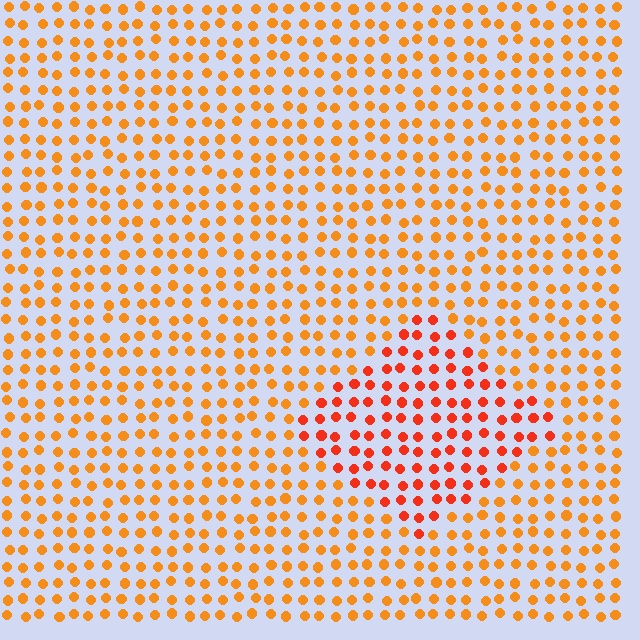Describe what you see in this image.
The image is filled with small orange elements in a uniform arrangement. A diamond-shaped region is visible where the elements are tinted to a slightly different hue, forming a subtle color boundary.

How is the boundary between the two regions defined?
The boundary is defined purely by a slight shift in hue (about 26 degrees). Spacing, size, and orientation are identical on both sides.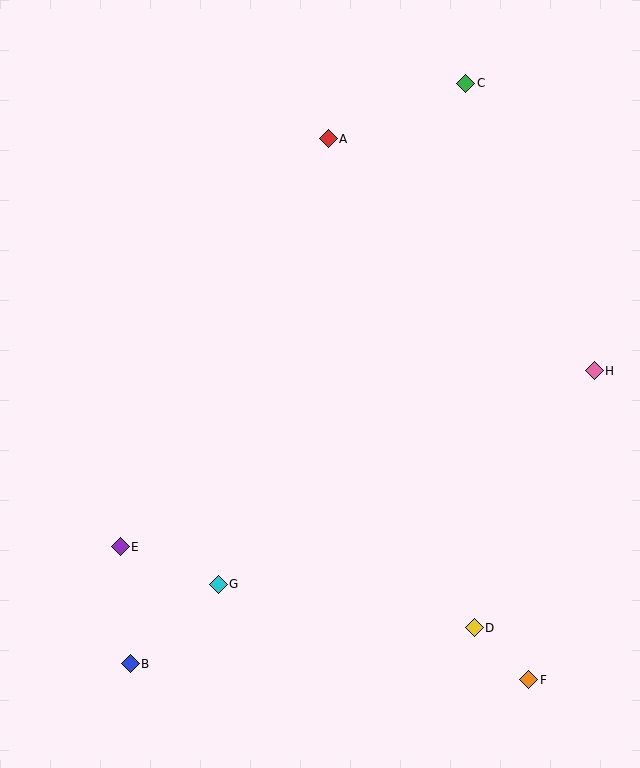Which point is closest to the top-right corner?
Point C is closest to the top-right corner.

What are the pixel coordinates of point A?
Point A is at (328, 139).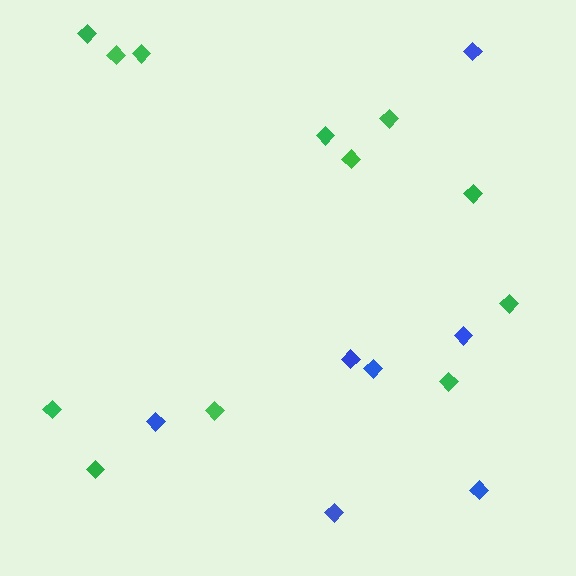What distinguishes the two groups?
There are 2 groups: one group of green diamonds (12) and one group of blue diamonds (7).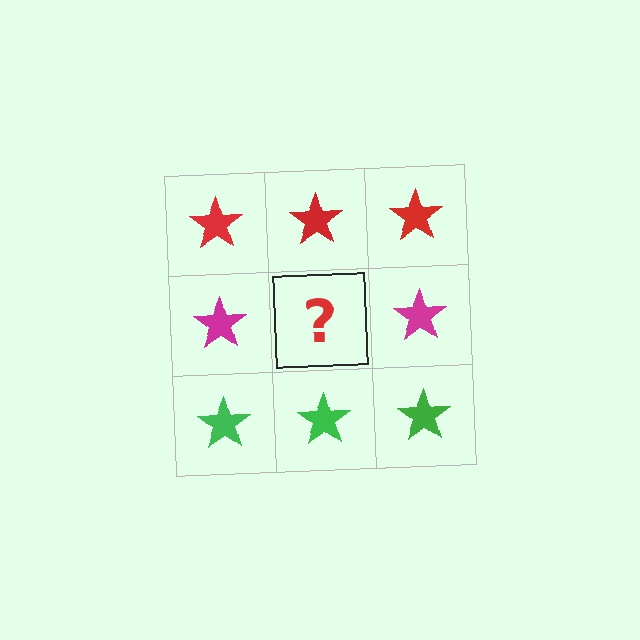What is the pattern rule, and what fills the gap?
The rule is that each row has a consistent color. The gap should be filled with a magenta star.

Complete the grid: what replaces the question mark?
The question mark should be replaced with a magenta star.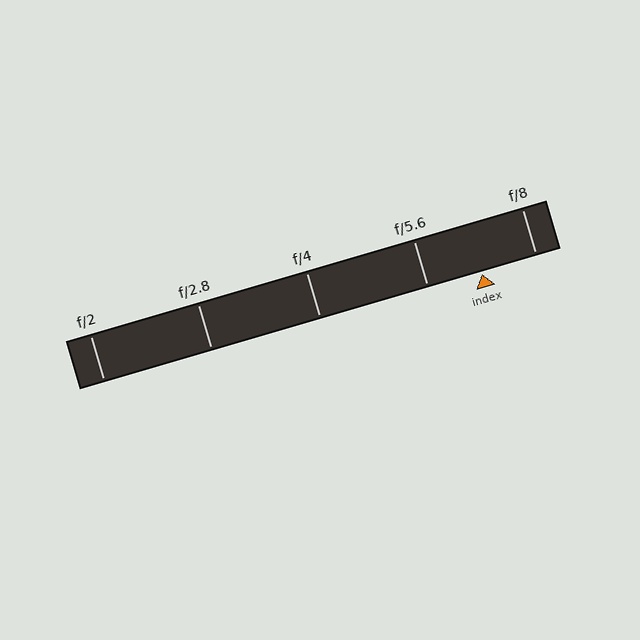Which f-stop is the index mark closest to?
The index mark is closest to f/5.6.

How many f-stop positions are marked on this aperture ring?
There are 5 f-stop positions marked.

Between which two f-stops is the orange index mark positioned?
The index mark is between f/5.6 and f/8.